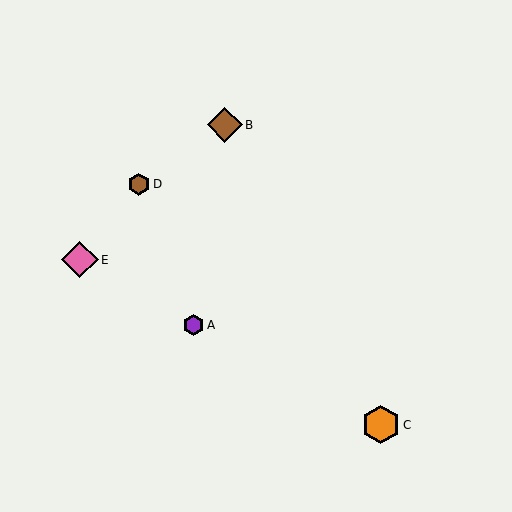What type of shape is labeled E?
Shape E is a pink diamond.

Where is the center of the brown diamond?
The center of the brown diamond is at (225, 125).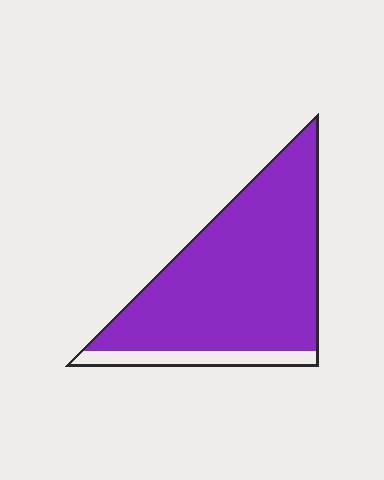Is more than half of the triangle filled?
Yes.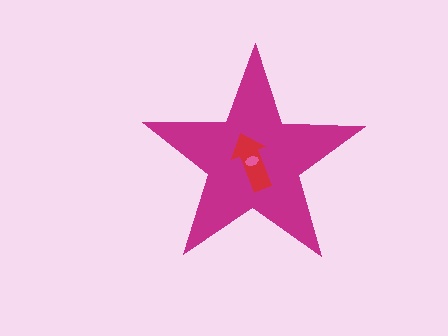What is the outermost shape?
The magenta star.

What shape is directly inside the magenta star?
The red arrow.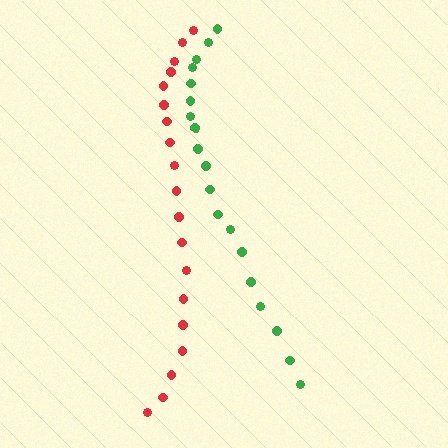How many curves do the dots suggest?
There are 2 distinct paths.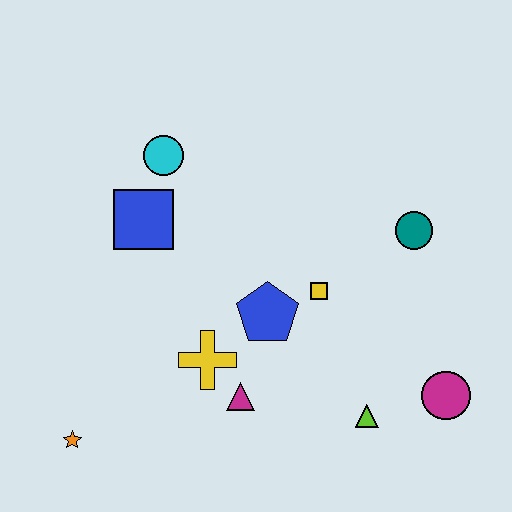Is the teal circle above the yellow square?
Yes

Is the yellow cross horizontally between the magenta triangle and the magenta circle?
No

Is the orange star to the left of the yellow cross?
Yes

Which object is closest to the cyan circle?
The blue square is closest to the cyan circle.